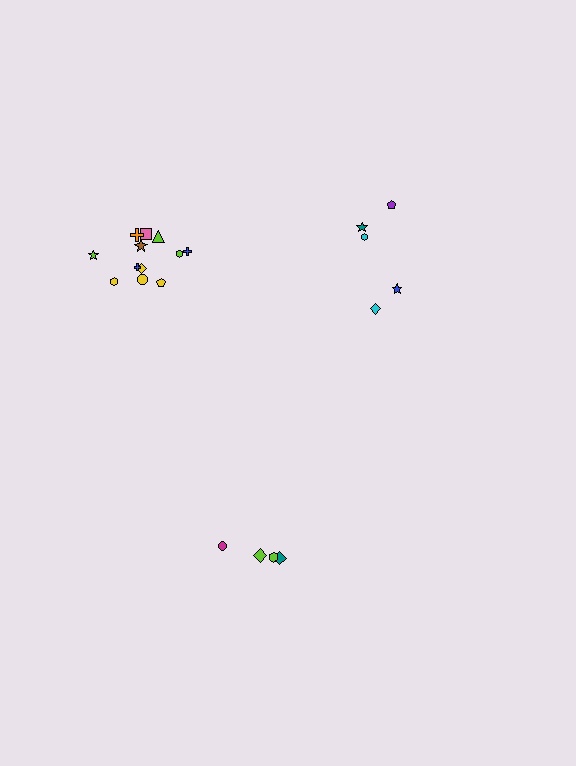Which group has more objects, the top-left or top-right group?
The top-left group.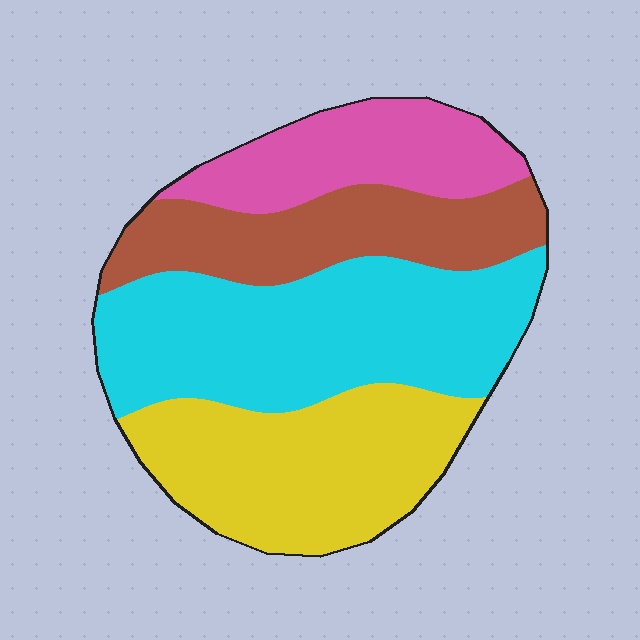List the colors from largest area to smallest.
From largest to smallest: cyan, yellow, brown, pink.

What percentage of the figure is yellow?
Yellow covers about 25% of the figure.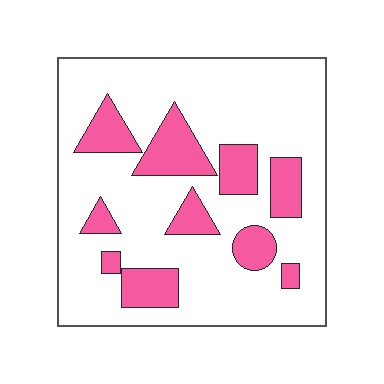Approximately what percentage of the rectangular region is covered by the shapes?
Approximately 25%.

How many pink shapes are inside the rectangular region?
10.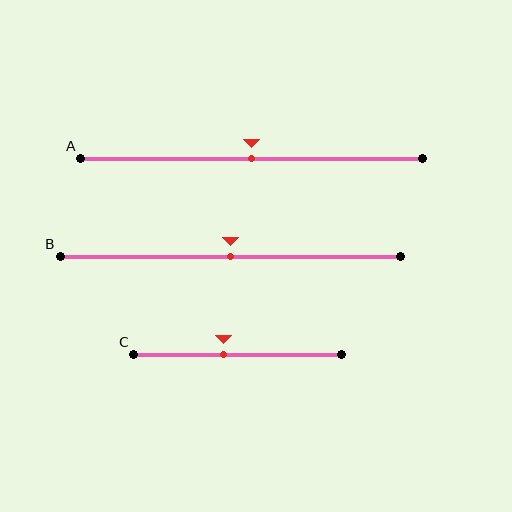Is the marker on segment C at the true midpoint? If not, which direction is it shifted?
No, the marker on segment C is shifted to the left by about 7% of the segment length.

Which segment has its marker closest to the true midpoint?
Segment A has its marker closest to the true midpoint.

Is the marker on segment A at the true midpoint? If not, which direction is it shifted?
Yes, the marker on segment A is at the true midpoint.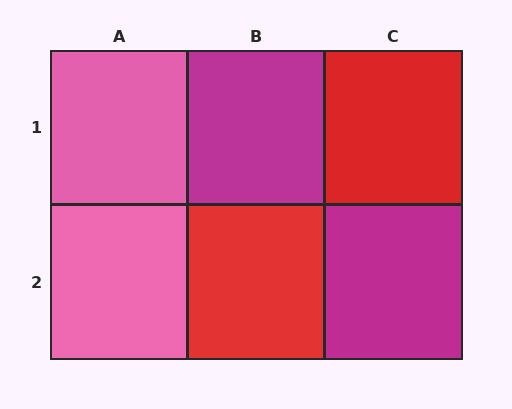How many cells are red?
2 cells are red.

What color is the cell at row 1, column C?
Red.